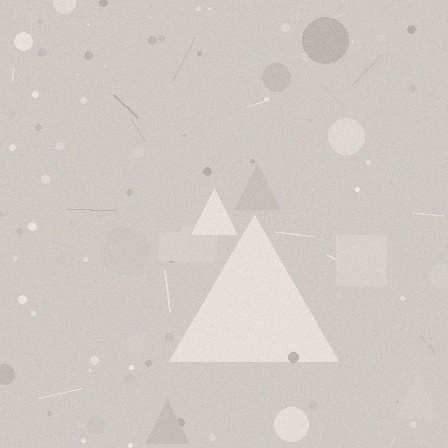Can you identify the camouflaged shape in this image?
The camouflaged shape is a triangle.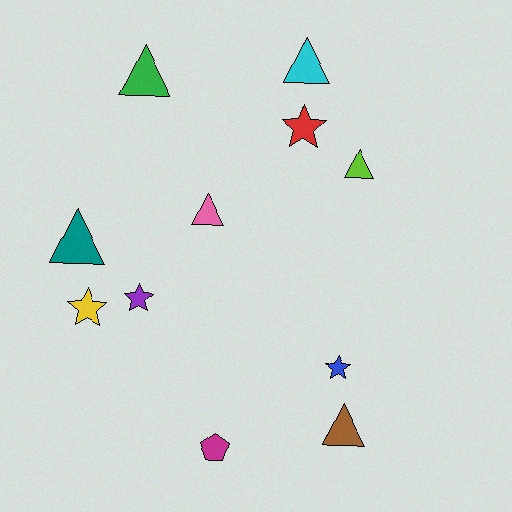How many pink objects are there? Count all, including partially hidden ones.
There is 1 pink object.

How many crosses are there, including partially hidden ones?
There are no crosses.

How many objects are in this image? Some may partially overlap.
There are 11 objects.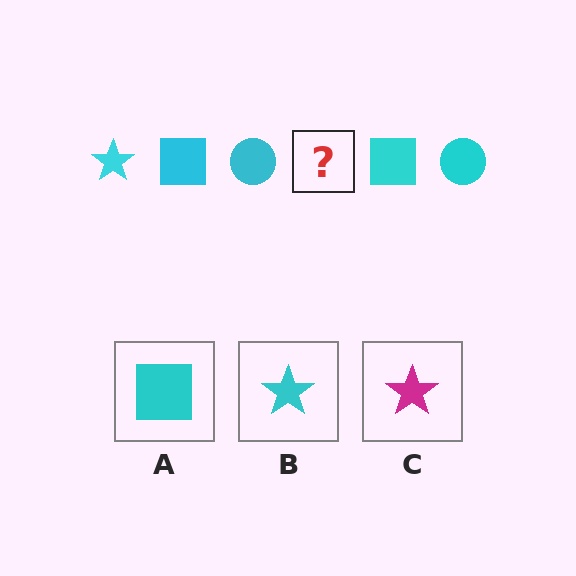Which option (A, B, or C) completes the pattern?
B.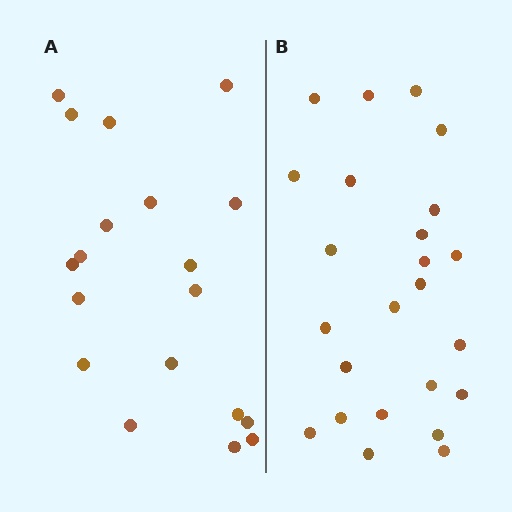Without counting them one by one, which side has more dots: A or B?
Region B (the right region) has more dots.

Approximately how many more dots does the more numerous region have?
Region B has about 5 more dots than region A.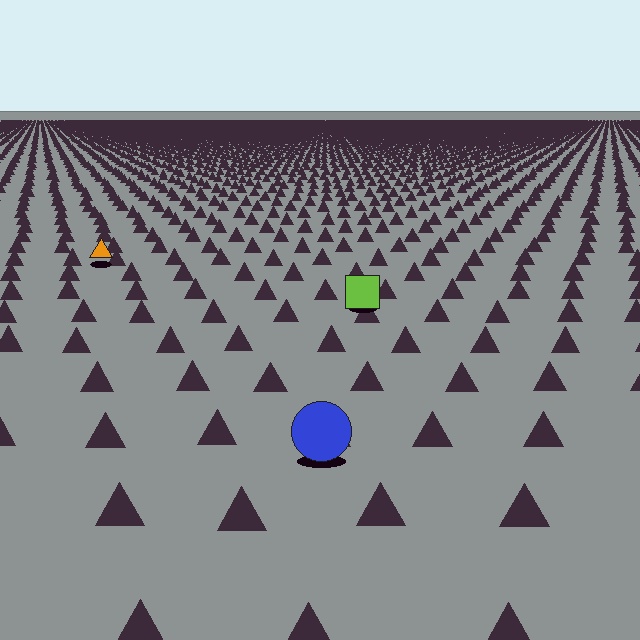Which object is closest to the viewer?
The blue circle is closest. The texture marks near it are larger and more spread out.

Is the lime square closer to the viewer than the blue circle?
No. The blue circle is closer — you can tell from the texture gradient: the ground texture is coarser near it.